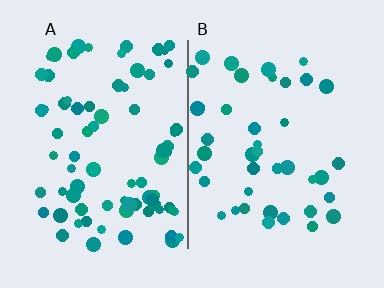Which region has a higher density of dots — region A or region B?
A (the left).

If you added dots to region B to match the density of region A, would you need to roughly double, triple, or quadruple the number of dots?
Approximately double.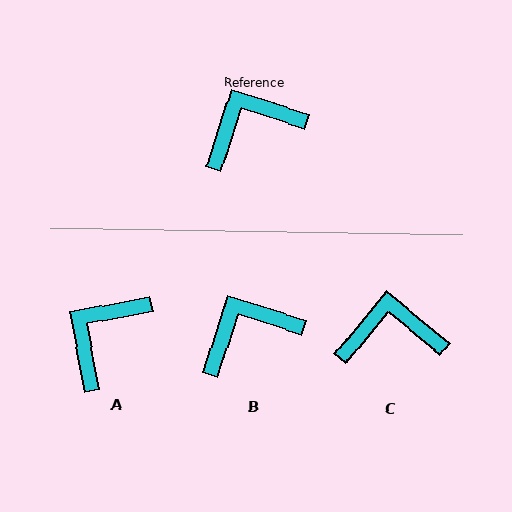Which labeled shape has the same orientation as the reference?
B.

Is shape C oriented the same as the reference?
No, it is off by about 22 degrees.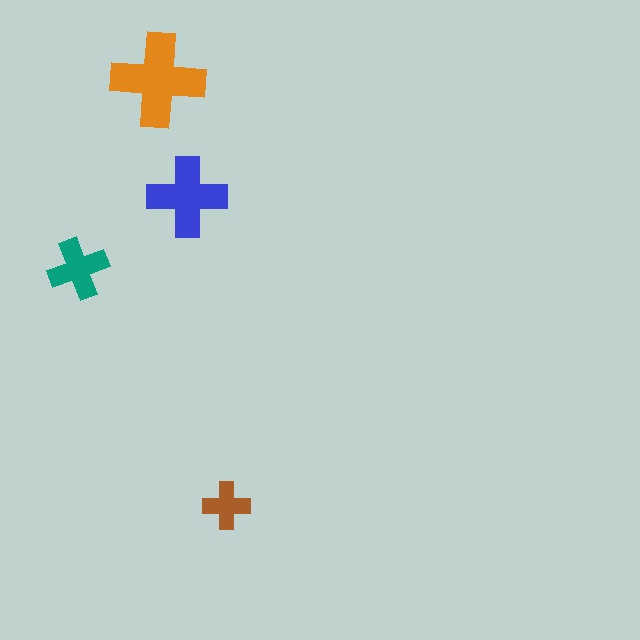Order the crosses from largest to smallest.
the orange one, the blue one, the teal one, the brown one.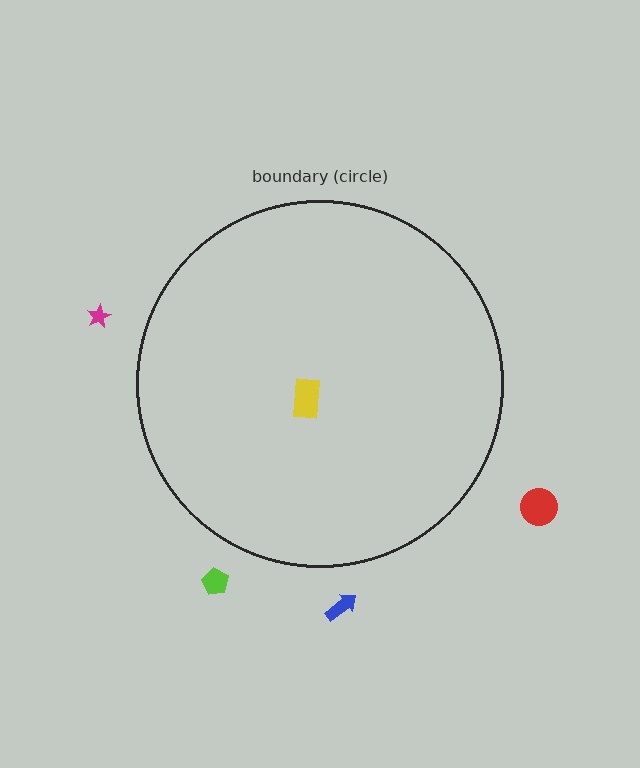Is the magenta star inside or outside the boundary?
Outside.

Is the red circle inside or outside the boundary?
Outside.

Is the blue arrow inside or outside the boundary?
Outside.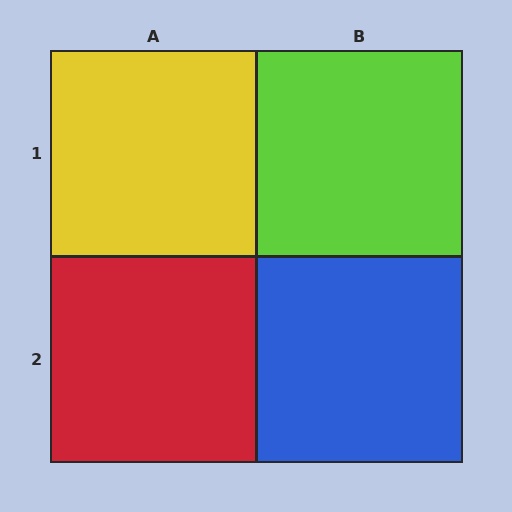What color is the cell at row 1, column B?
Lime.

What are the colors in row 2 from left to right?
Red, blue.